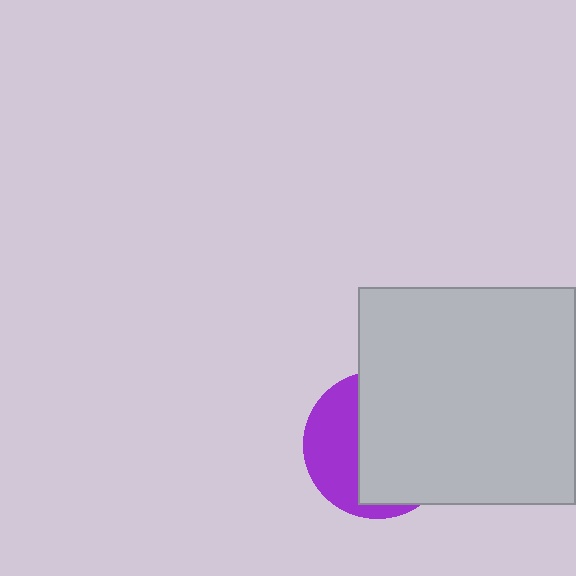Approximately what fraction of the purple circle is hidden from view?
Roughly 63% of the purple circle is hidden behind the light gray square.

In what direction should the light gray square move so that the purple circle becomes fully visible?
The light gray square should move right. That is the shortest direction to clear the overlap and leave the purple circle fully visible.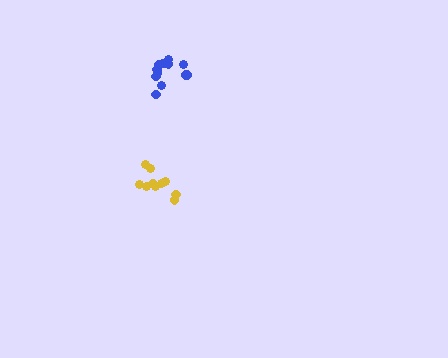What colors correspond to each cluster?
The clusters are colored: blue, yellow.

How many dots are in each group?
Group 1: 13 dots, Group 2: 10 dots (23 total).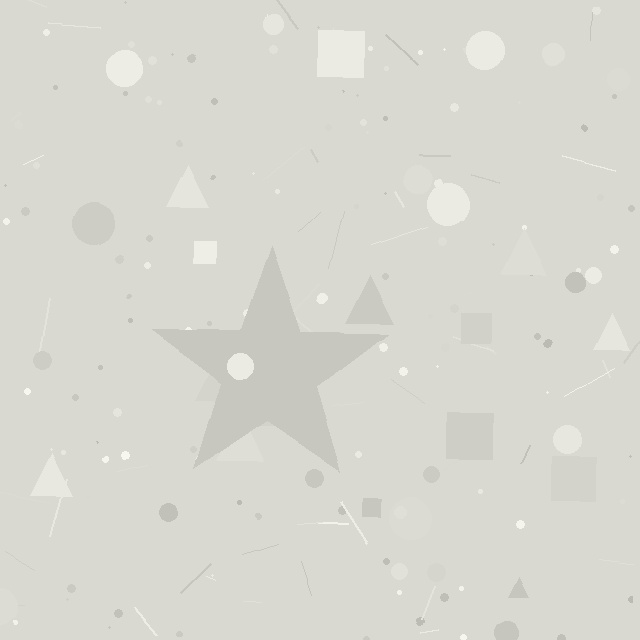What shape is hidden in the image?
A star is hidden in the image.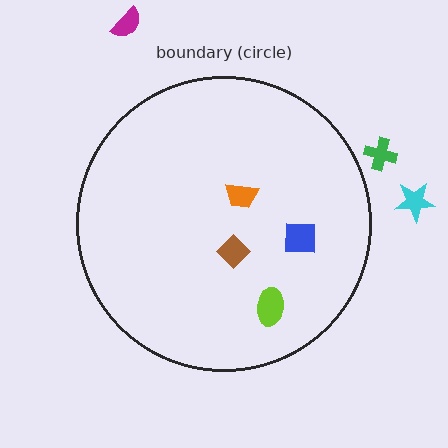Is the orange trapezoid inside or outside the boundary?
Inside.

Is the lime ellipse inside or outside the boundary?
Inside.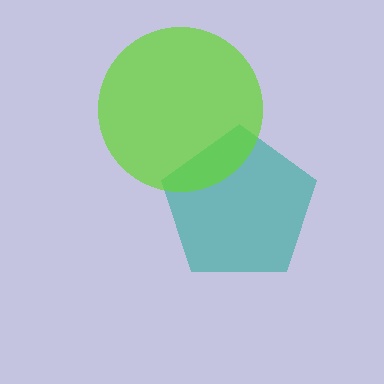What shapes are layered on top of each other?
The layered shapes are: a teal pentagon, a lime circle.